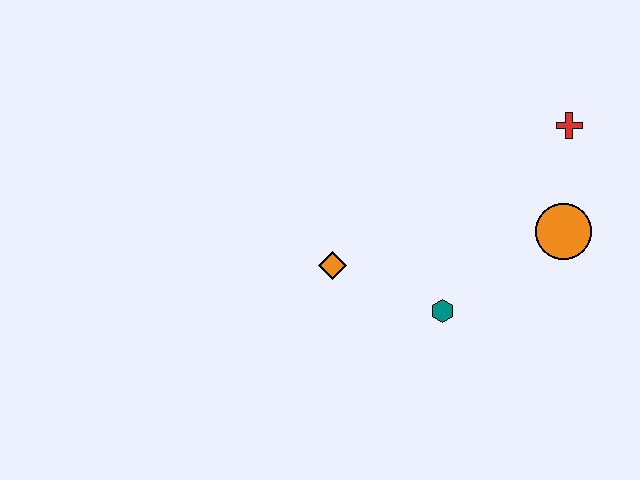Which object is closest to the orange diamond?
The teal hexagon is closest to the orange diamond.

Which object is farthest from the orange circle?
The orange diamond is farthest from the orange circle.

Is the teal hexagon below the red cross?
Yes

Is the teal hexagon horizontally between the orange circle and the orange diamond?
Yes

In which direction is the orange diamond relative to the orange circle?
The orange diamond is to the left of the orange circle.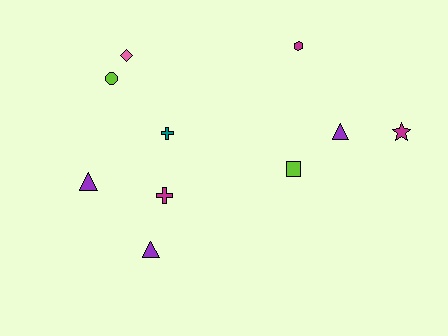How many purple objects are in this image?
There are 3 purple objects.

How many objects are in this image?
There are 10 objects.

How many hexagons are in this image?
There is 1 hexagon.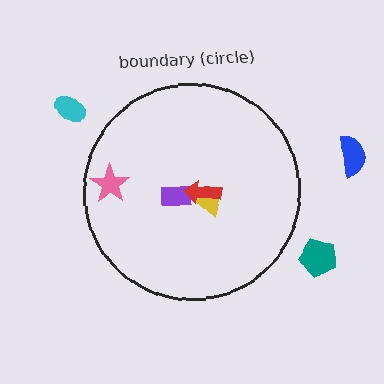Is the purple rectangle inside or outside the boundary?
Inside.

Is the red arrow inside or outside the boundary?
Inside.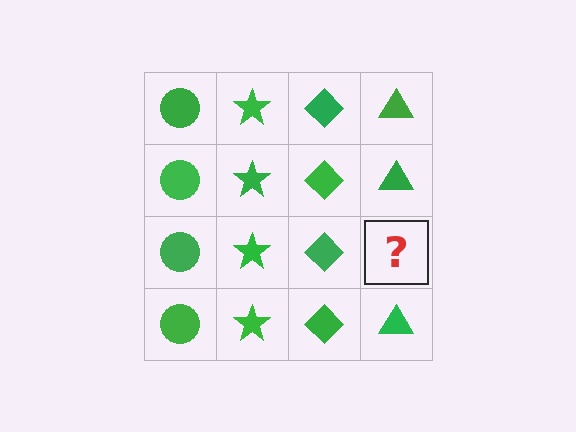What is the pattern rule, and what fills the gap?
The rule is that each column has a consistent shape. The gap should be filled with a green triangle.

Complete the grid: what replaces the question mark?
The question mark should be replaced with a green triangle.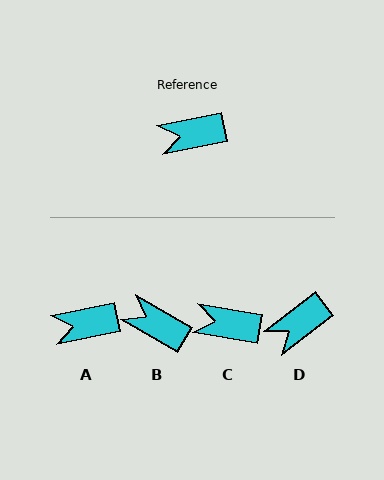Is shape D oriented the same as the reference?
No, it is off by about 26 degrees.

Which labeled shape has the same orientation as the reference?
A.